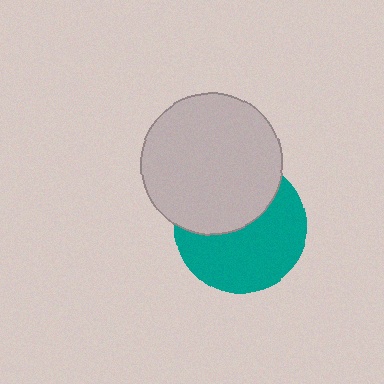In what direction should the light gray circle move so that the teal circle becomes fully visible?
The light gray circle should move up. That is the shortest direction to clear the overlap and leave the teal circle fully visible.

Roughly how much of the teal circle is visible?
About half of it is visible (roughly 58%).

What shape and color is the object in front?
The object in front is a light gray circle.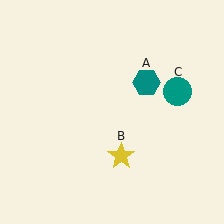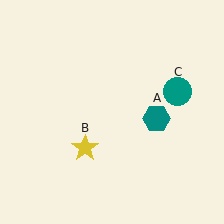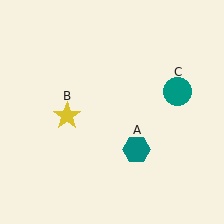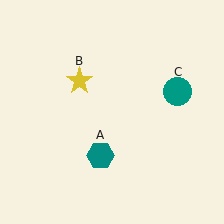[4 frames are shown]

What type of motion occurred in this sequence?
The teal hexagon (object A), yellow star (object B) rotated clockwise around the center of the scene.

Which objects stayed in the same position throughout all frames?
Teal circle (object C) remained stationary.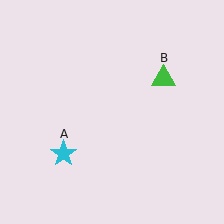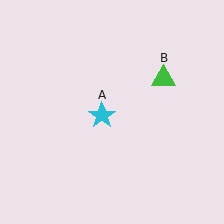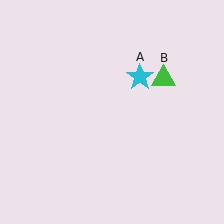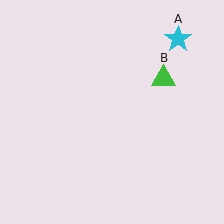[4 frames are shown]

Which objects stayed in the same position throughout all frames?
Green triangle (object B) remained stationary.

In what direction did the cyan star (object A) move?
The cyan star (object A) moved up and to the right.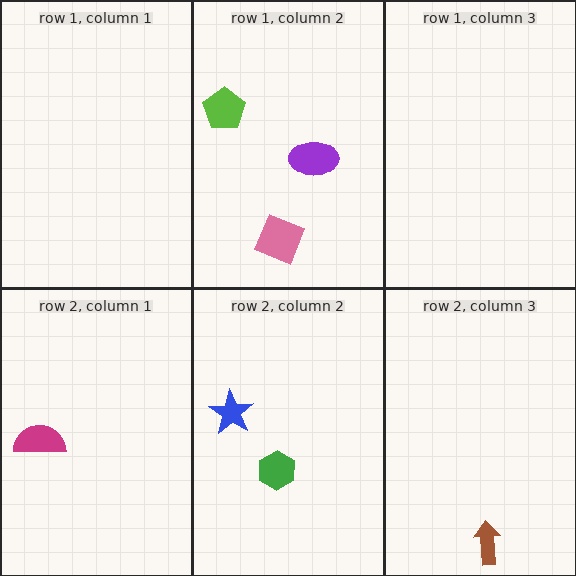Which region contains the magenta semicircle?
The row 2, column 1 region.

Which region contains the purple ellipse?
The row 1, column 2 region.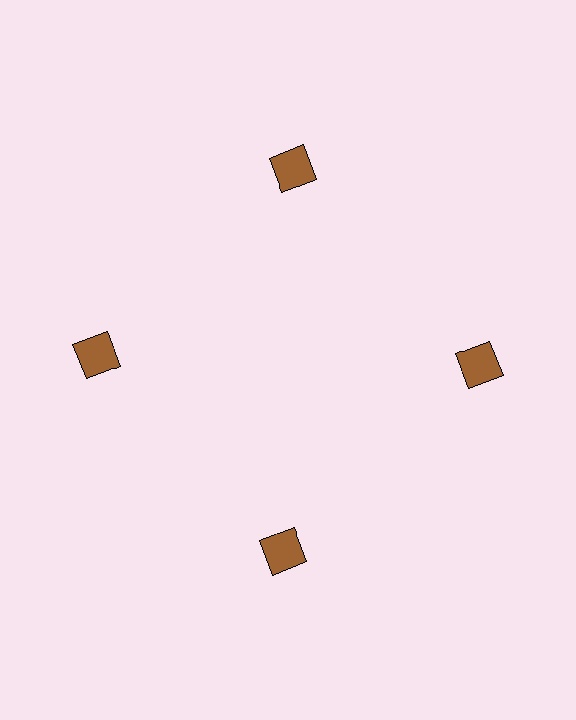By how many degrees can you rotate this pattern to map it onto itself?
The pattern maps onto itself every 90 degrees of rotation.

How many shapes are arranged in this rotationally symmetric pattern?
There are 4 shapes, arranged in 4 groups of 1.